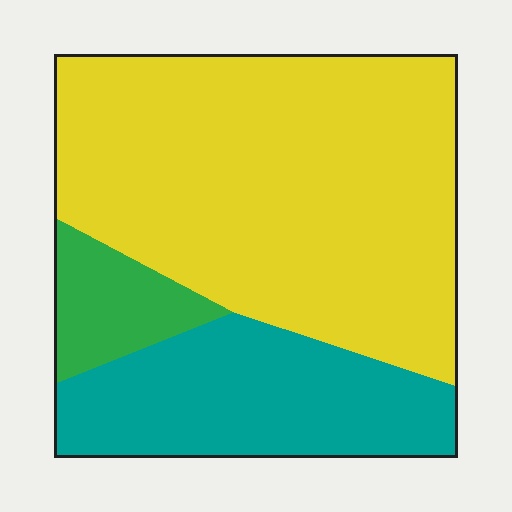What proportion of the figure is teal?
Teal takes up about one quarter (1/4) of the figure.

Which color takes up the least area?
Green, at roughly 10%.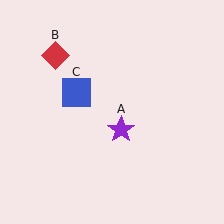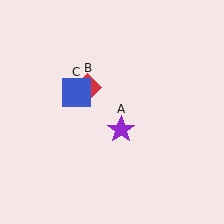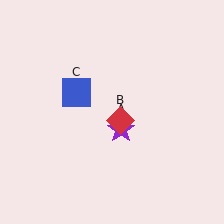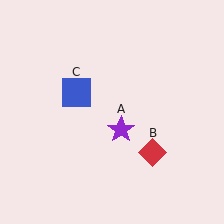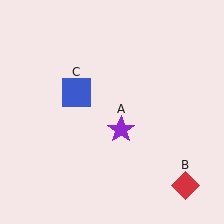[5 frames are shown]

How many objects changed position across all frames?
1 object changed position: red diamond (object B).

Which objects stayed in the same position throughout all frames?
Purple star (object A) and blue square (object C) remained stationary.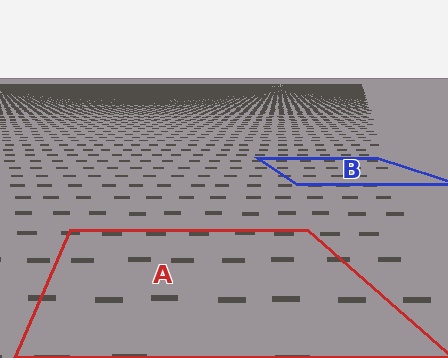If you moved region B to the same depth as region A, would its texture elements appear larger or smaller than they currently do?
They would appear larger. At a closer depth, the same texture elements are projected at a bigger on-screen size.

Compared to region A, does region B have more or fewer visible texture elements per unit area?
Region B has more texture elements per unit area — they are packed more densely because it is farther away.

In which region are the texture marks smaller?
The texture marks are smaller in region B, because it is farther away.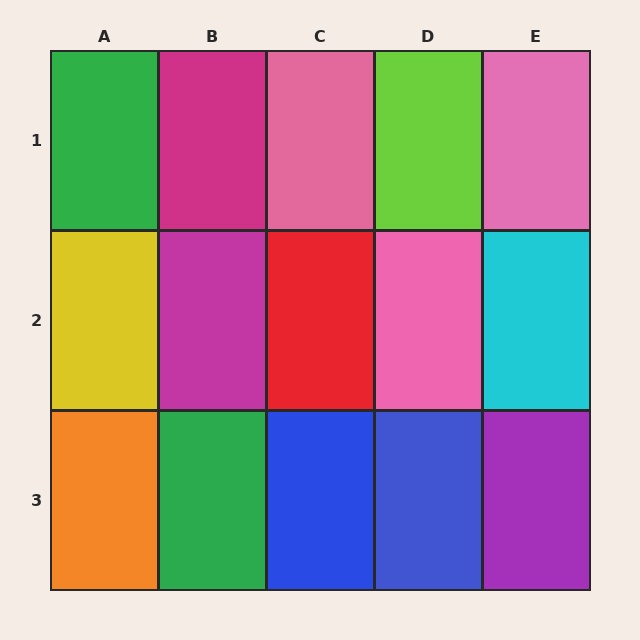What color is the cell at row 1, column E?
Pink.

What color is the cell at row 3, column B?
Green.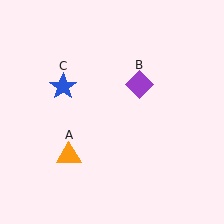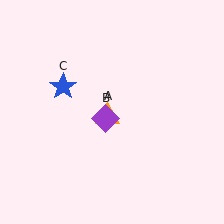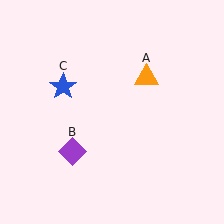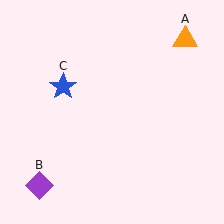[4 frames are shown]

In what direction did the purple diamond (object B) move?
The purple diamond (object B) moved down and to the left.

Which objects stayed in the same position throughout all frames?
Blue star (object C) remained stationary.